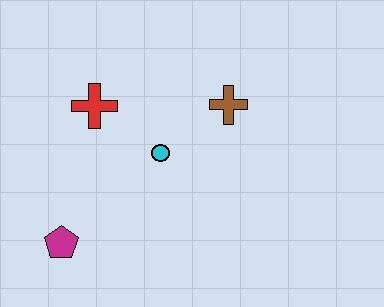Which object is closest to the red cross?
The cyan circle is closest to the red cross.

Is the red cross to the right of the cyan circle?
No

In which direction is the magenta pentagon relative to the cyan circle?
The magenta pentagon is to the left of the cyan circle.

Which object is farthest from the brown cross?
The magenta pentagon is farthest from the brown cross.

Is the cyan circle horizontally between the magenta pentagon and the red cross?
No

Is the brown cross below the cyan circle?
No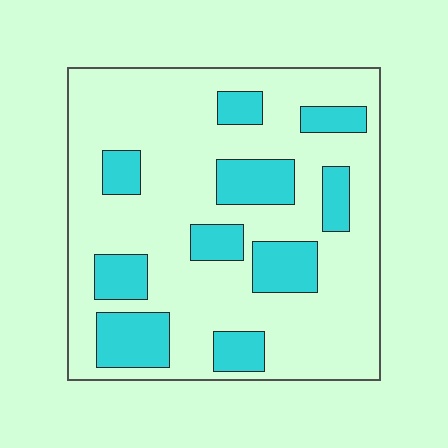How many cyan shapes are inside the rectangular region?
10.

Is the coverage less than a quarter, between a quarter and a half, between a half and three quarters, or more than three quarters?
Between a quarter and a half.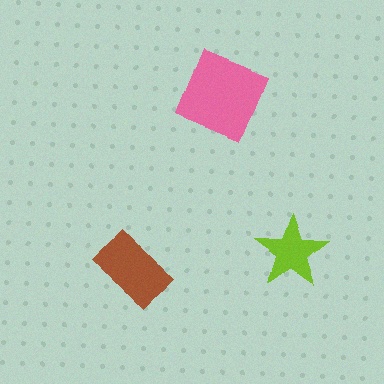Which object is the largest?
The pink diamond.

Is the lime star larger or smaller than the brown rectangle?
Smaller.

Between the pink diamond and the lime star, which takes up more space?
The pink diamond.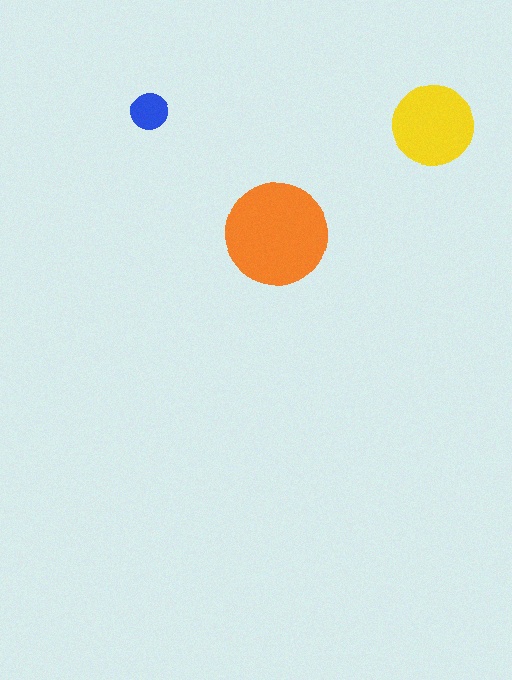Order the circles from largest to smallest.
the orange one, the yellow one, the blue one.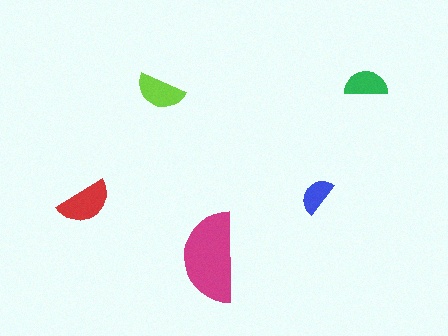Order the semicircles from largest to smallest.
the magenta one, the red one, the lime one, the green one, the blue one.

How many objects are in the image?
There are 5 objects in the image.